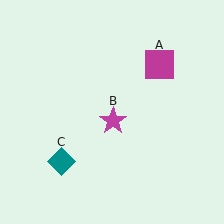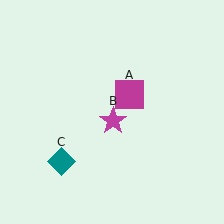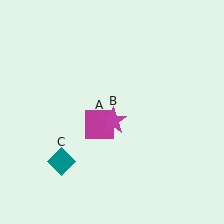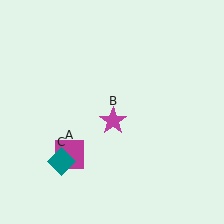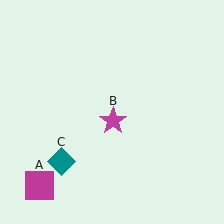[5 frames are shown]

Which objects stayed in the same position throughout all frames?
Magenta star (object B) and teal diamond (object C) remained stationary.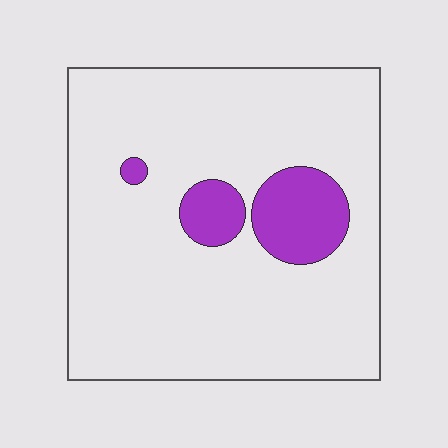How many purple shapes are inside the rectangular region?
3.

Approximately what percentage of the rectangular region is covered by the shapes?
Approximately 10%.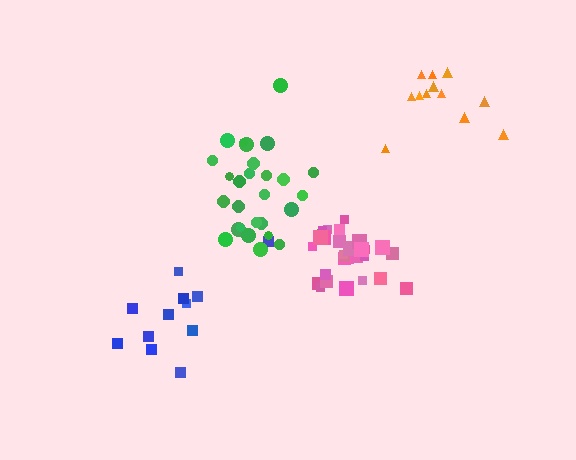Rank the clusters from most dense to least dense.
pink, green, orange, blue.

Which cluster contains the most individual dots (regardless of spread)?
Green (28).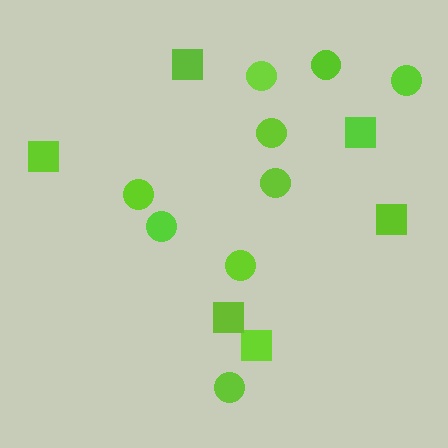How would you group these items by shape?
There are 2 groups: one group of squares (6) and one group of circles (9).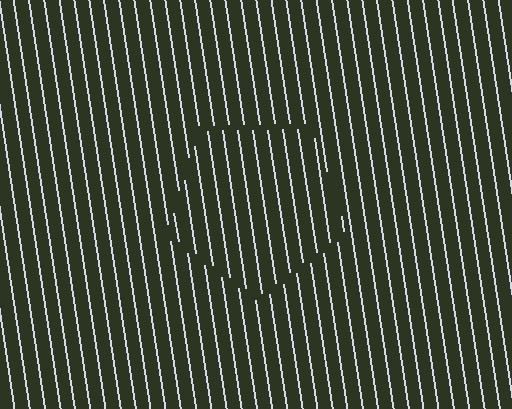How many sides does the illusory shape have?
5 sides — the line-ends trace a pentagon.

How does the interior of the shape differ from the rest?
The interior of the shape contains the same grating, shifted by half a period — the contour is defined by the phase discontinuity where line-ends from the inner and outer gratings abut.